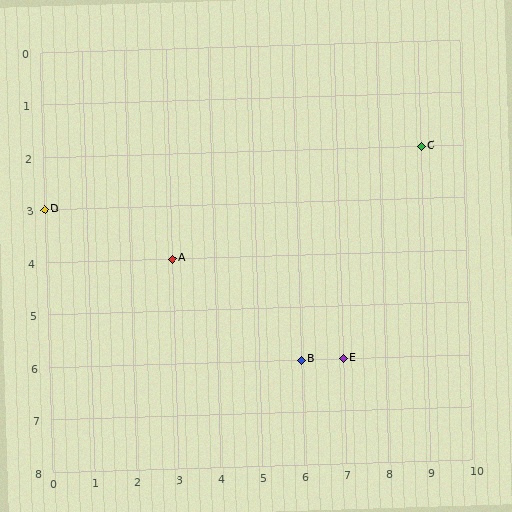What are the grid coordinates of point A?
Point A is at grid coordinates (3, 4).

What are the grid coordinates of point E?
Point E is at grid coordinates (7, 6).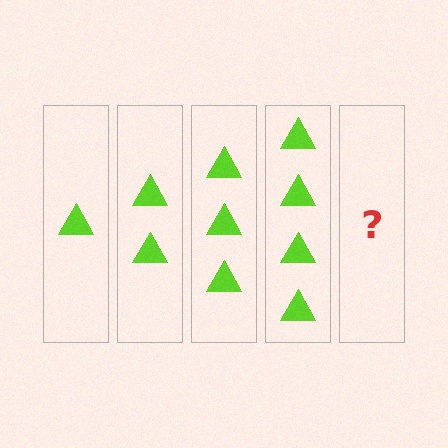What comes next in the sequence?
The next element should be 5 triangles.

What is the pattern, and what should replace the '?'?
The pattern is that each step adds one more triangle. The '?' should be 5 triangles.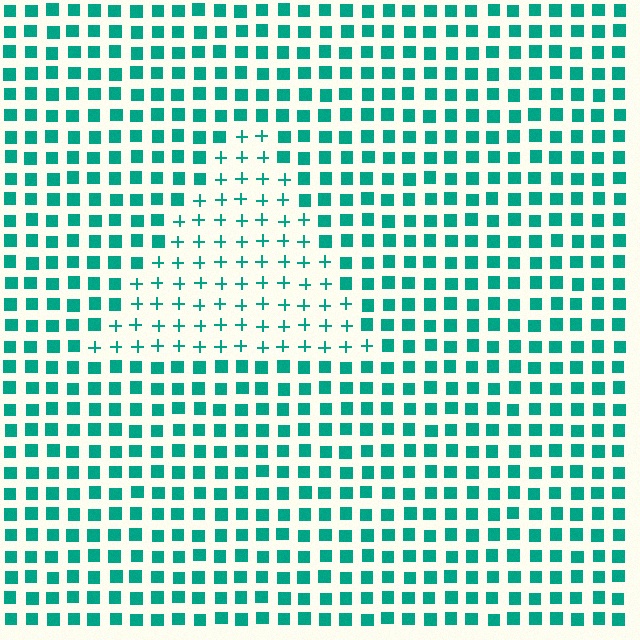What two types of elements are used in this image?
The image uses plus signs inside the triangle region and squares outside it.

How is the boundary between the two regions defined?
The boundary is defined by a change in element shape: plus signs inside vs. squares outside. All elements share the same color and spacing.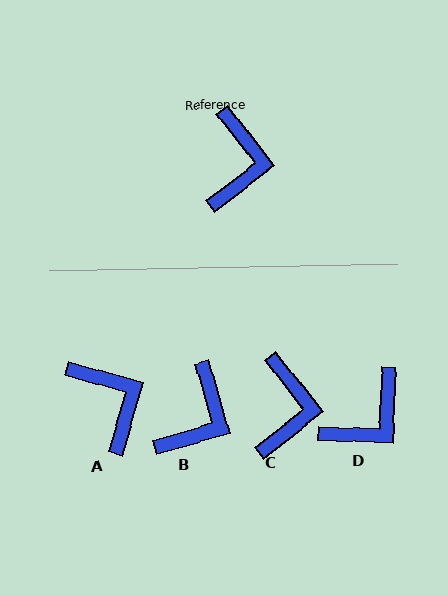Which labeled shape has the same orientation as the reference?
C.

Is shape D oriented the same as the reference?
No, it is off by about 40 degrees.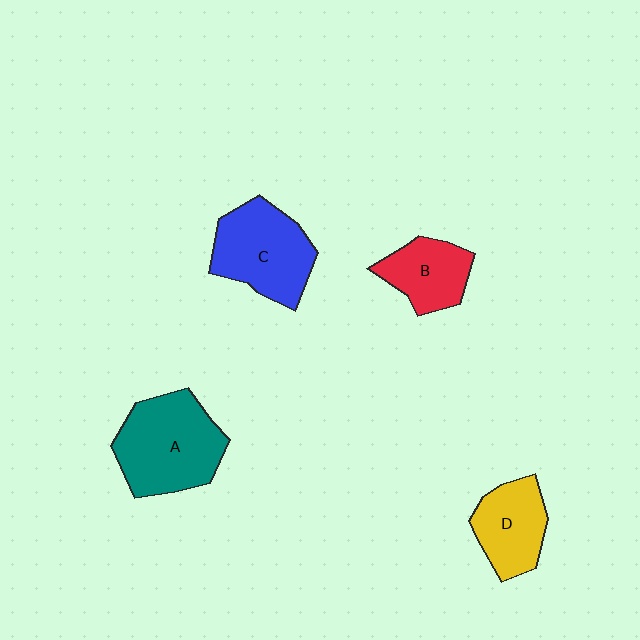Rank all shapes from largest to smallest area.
From largest to smallest: A (teal), C (blue), D (yellow), B (red).